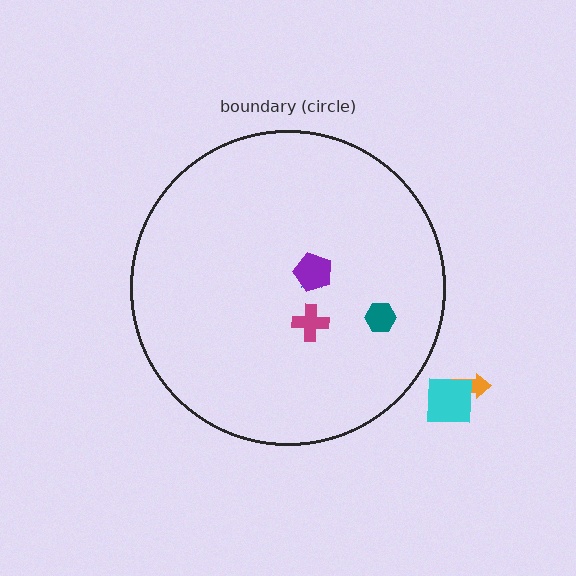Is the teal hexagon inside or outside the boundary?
Inside.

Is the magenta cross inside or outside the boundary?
Inside.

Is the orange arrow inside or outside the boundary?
Outside.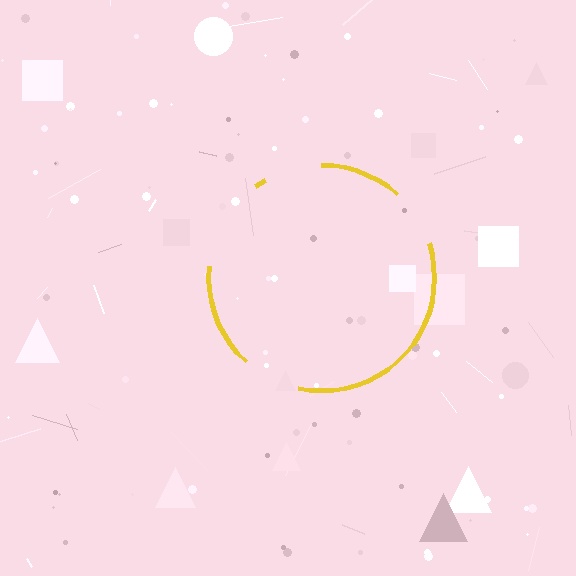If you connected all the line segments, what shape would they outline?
They would outline a circle.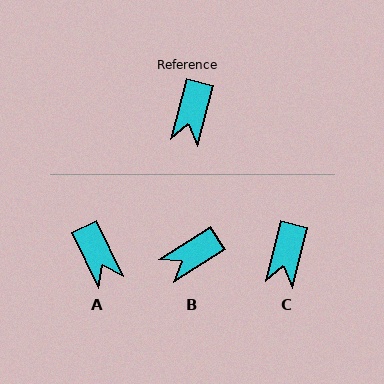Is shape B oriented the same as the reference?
No, it is off by about 44 degrees.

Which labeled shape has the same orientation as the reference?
C.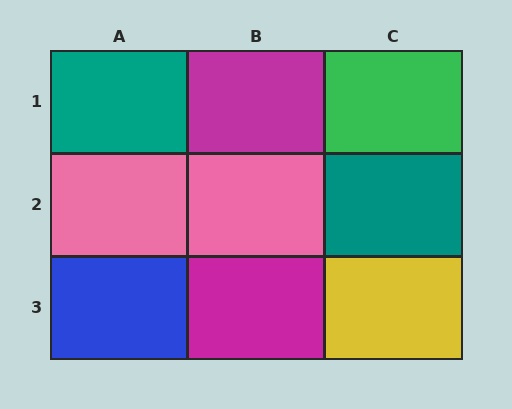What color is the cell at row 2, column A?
Pink.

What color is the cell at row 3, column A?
Blue.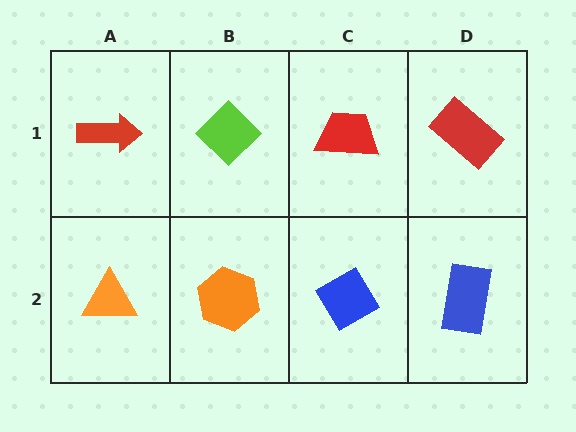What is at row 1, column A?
A red arrow.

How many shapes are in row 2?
4 shapes.